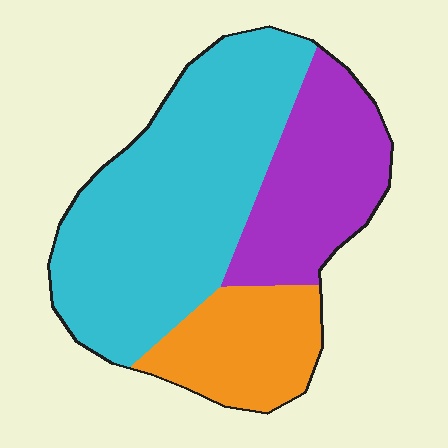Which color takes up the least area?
Orange, at roughly 20%.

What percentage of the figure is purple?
Purple covers roughly 25% of the figure.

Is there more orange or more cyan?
Cyan.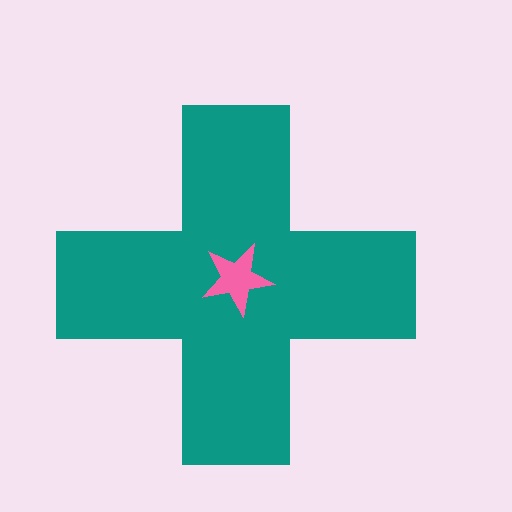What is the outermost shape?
The teal cross.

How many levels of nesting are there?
2.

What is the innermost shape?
The pink star.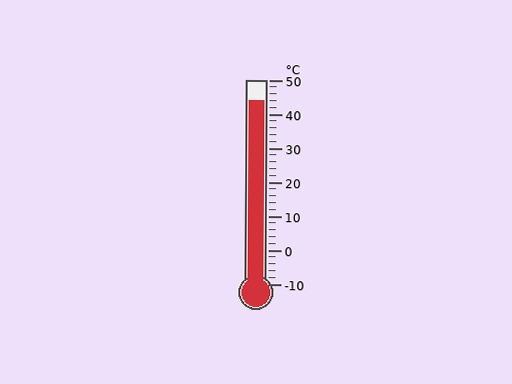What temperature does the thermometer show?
The thermometer shows approximately 44°C.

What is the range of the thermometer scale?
The thermometer scale ranges from -10°C to 50°C.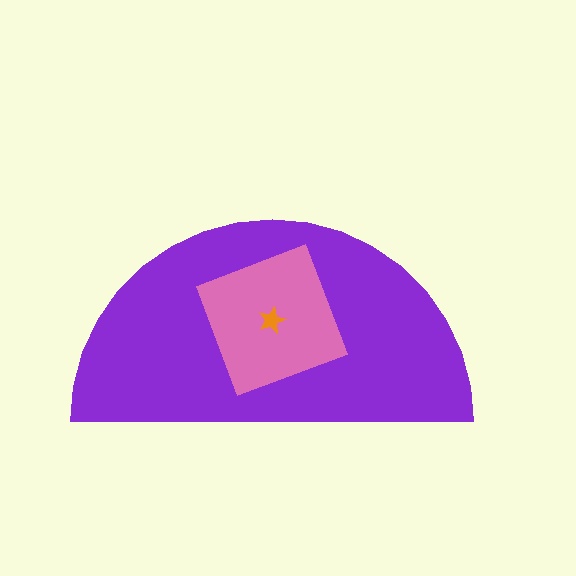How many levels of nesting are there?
3.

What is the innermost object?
The orange star.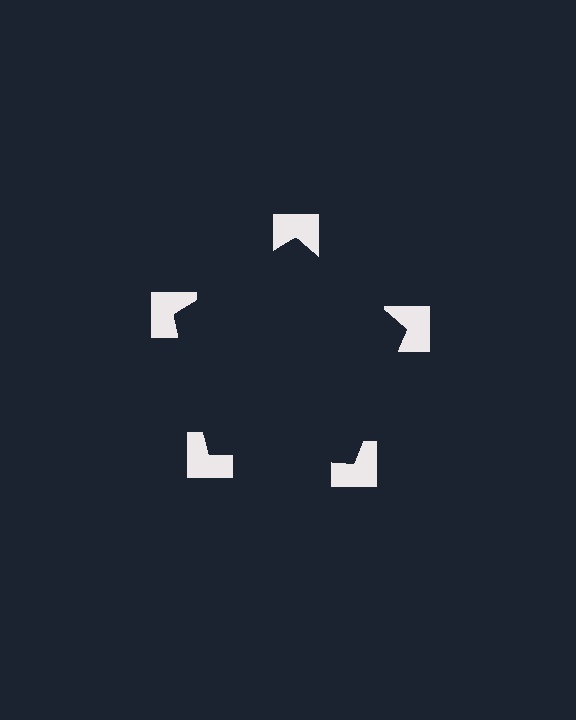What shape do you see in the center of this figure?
An illusory pentagon — its edges are inferred from the aligned wedge cuts in the notched squares, not physically drawn.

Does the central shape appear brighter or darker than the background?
It typically appears slightly darker than the background, even though no actual brightness change is drawn.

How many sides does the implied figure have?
5 sides.